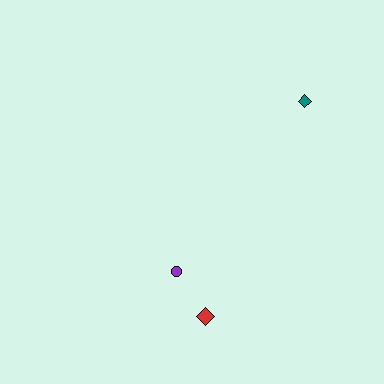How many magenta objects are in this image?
There are no magenta objects.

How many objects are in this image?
There are 3 objects.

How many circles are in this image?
There is 1 circle.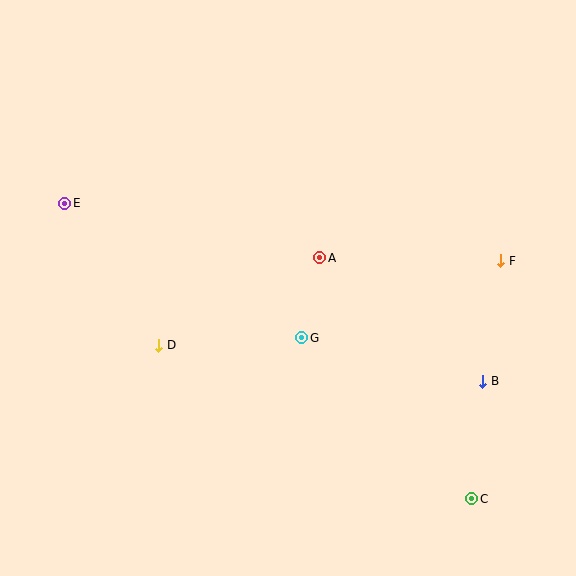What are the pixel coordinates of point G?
Point G is at (302, 338).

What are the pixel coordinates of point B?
Point B is at (483, 381).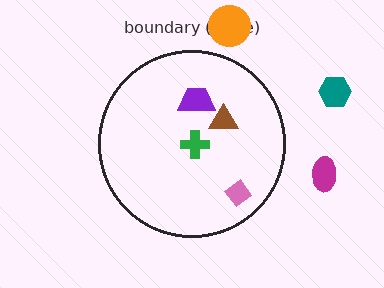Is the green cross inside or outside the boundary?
Inside.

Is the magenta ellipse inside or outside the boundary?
Outside.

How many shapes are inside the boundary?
4 inside, 3 outside.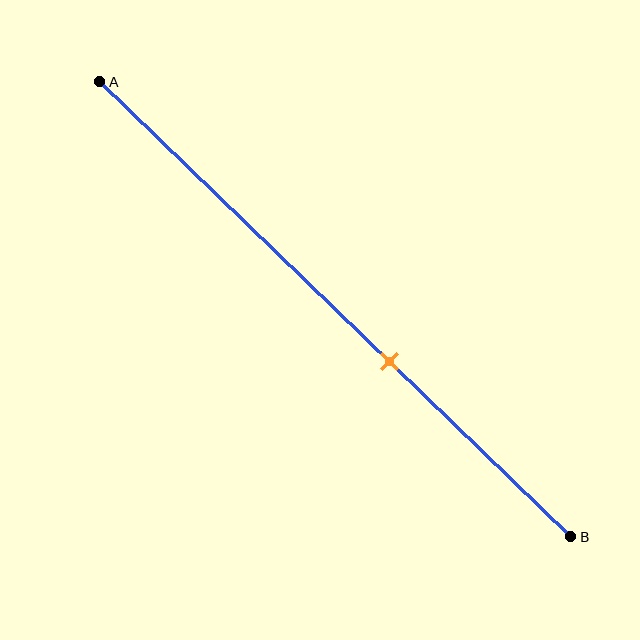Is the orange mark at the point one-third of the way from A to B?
No, the mark is at about 60% from A, not at the 33% one-third point.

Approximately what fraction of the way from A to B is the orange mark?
The orange mark is approximately 60% of the way from A to B.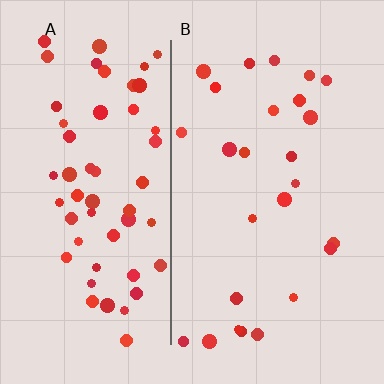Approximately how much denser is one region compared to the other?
Approximately 2.2× — region A over region B.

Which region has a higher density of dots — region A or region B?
A (the left).